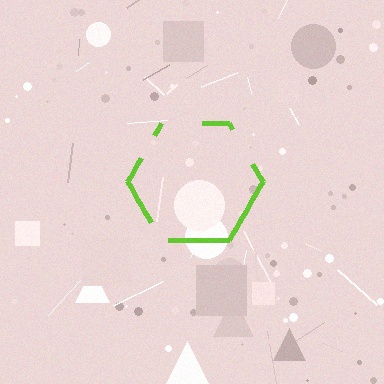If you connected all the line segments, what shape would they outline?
They would outline a hexagon.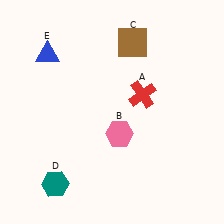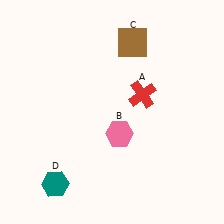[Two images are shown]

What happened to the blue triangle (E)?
The blue triangle (E) was removed in Image 2. It was in the top-left area of Image 1.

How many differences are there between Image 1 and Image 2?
There is 1 difference between the two images.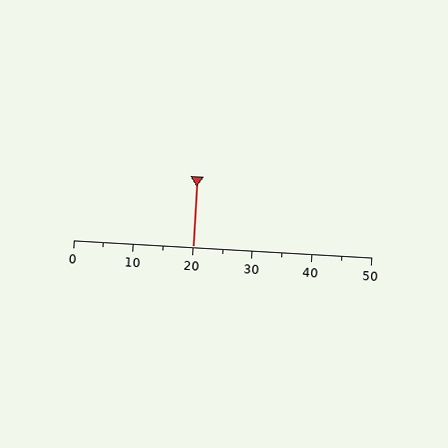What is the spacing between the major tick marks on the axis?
The major ticks are spaced 10 apart.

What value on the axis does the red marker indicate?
The marker indicates approximately 20.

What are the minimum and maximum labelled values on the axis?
The axis runs from 0 to 50.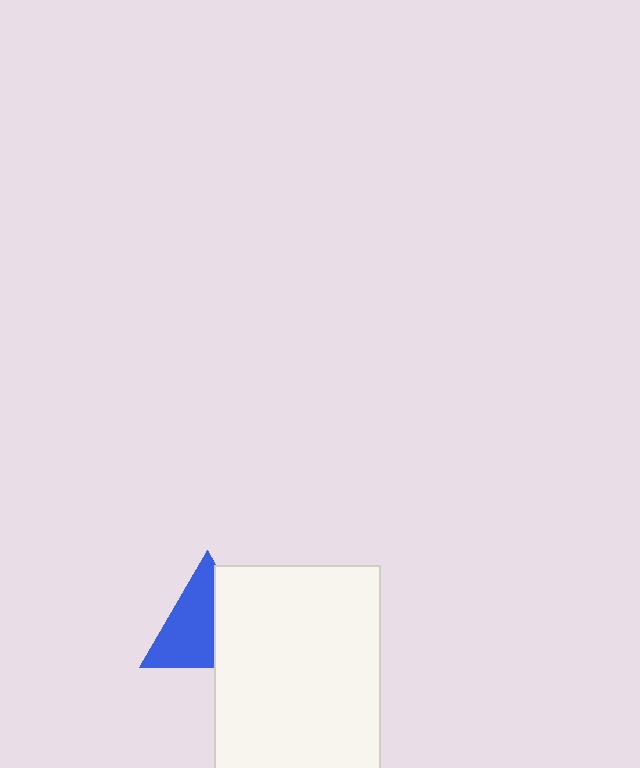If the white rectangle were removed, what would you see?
You would see the complete blue triangle.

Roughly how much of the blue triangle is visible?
About half of it is visible (roughly 59%).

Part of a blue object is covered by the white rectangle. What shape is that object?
It is a triangle.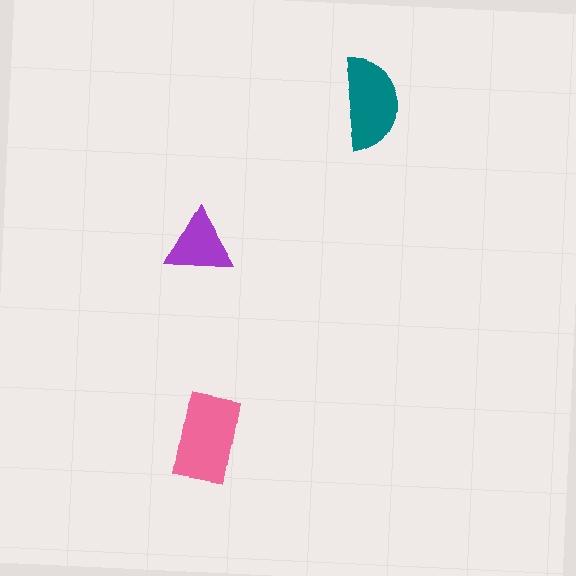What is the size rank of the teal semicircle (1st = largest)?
2nd.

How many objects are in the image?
There are 3 objects in the image.